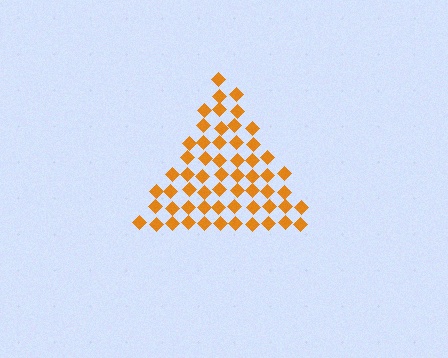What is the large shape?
The large shape is a triangle.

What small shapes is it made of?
It is made of small diamonds.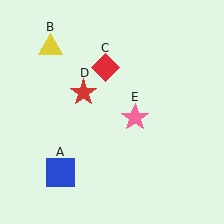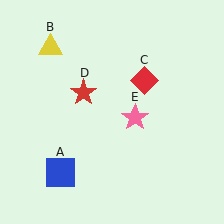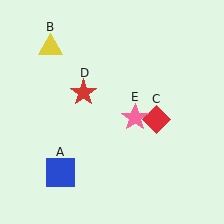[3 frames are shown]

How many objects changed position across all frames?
1 object changed position: red diamond (object C).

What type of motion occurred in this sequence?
The red diamond (object C) rotated clockwise around the center of the scene.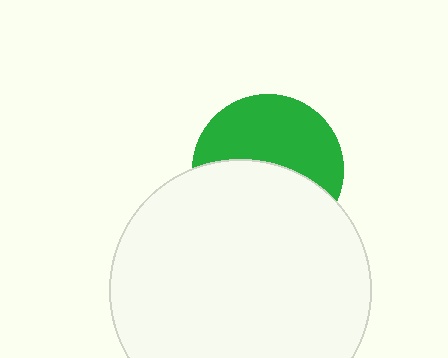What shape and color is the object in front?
The object in front is a white circle.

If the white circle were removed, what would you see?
You would see the complete green circle.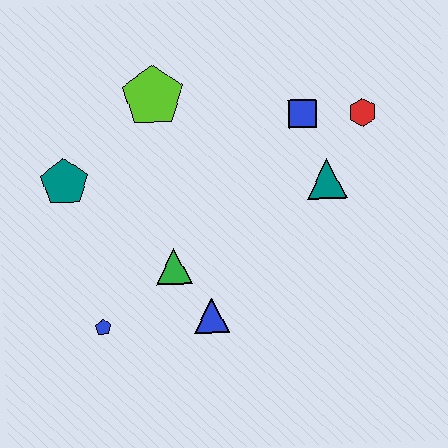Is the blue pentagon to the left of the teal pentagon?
No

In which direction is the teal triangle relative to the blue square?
The teal triangle is below the blue square.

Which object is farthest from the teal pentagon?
The red hexagon is farthest from the teal pentagon.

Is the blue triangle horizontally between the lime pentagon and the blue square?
Yes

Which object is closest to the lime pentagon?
The teal pentagon is closest to the lime pentagon.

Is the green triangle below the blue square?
Yes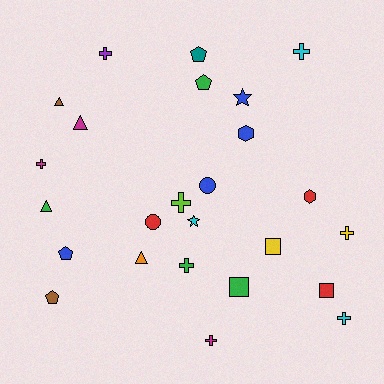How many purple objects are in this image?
There is 1 purple object.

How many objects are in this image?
There are 25 objects.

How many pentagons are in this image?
There are 4 pentagons.